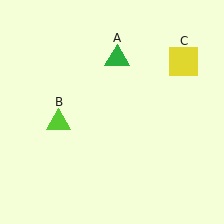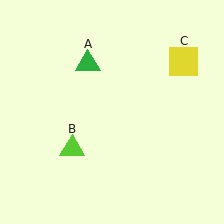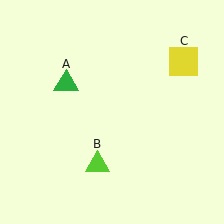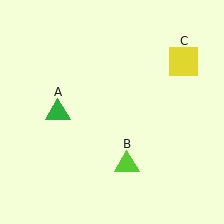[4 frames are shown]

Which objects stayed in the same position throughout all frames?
Yellow square (object C) remained stationary.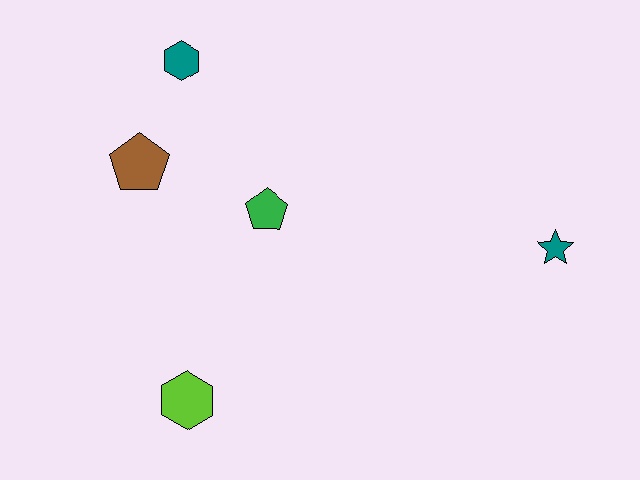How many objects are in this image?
There are 5 objects.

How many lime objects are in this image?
There is 1 lime object.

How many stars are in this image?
There is 1 star.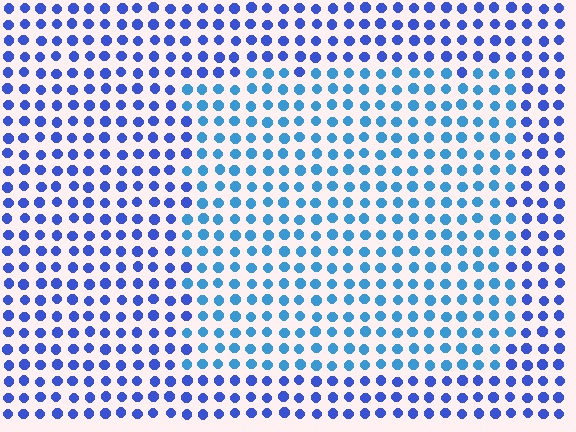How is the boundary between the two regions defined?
The boundary is defined purely by a slight shift in hue (about 28 degrees). Spacing, size, and orientation are identical on both sides.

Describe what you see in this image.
The image is filled with small blue elements in a uniform arrangement. A rectangle-shaped region is visible where the elements are tinted to a slightly different hue, forming a subtle color boundary.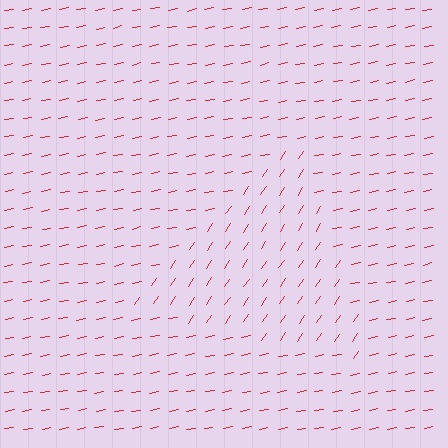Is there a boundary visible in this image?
Yes, there is a texture boundary formed by a change in line orientation.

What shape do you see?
I see a triangle.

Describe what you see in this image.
The image is filled with small red line segments. A triangle region in the image has lines oriented differently from the surrounding lines, creating a visible texture boundary.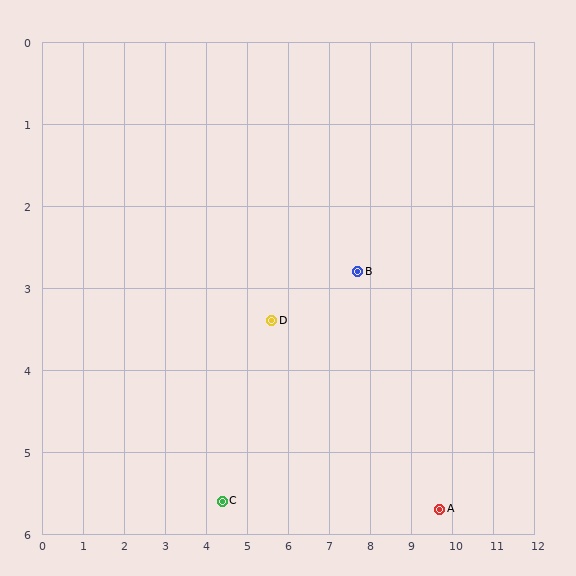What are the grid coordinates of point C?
Point C is at approximately (4.4, 5.6).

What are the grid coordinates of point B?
Point B is at approximately (7.7, 2.8).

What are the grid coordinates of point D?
Point D is at approximately (5.6, 3.4).